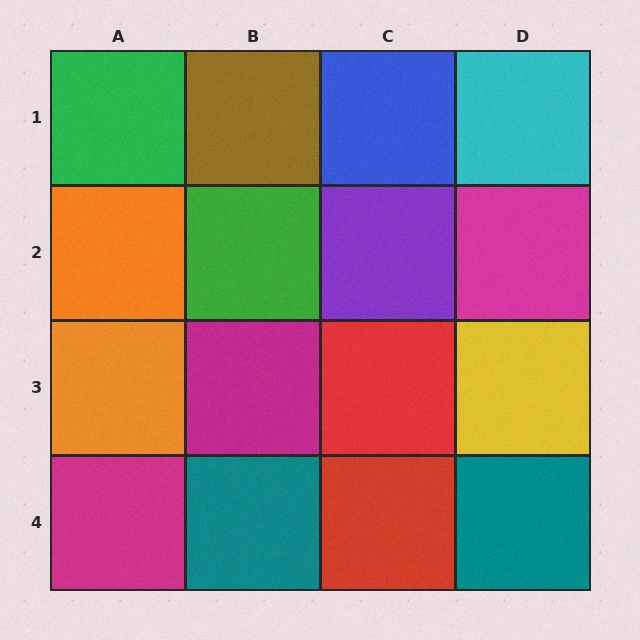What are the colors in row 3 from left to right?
Orange, magenta, red, yellow.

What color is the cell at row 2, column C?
Purple.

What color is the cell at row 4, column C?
Red.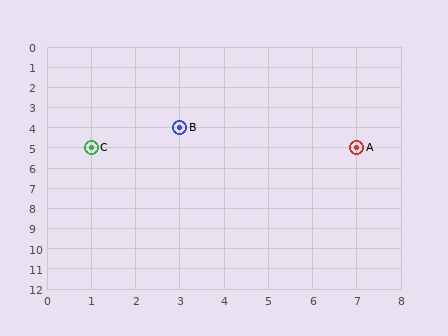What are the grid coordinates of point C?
Point C is at grid coordinates (1, 5).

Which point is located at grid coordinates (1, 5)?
Point C is at (1, 5).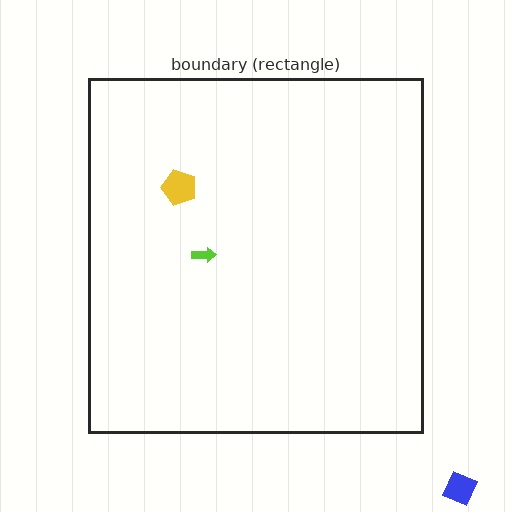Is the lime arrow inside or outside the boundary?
Inside.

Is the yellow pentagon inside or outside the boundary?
Inside.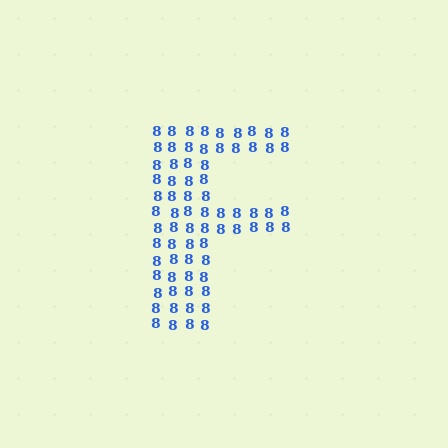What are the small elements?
The small elements are digit 8's.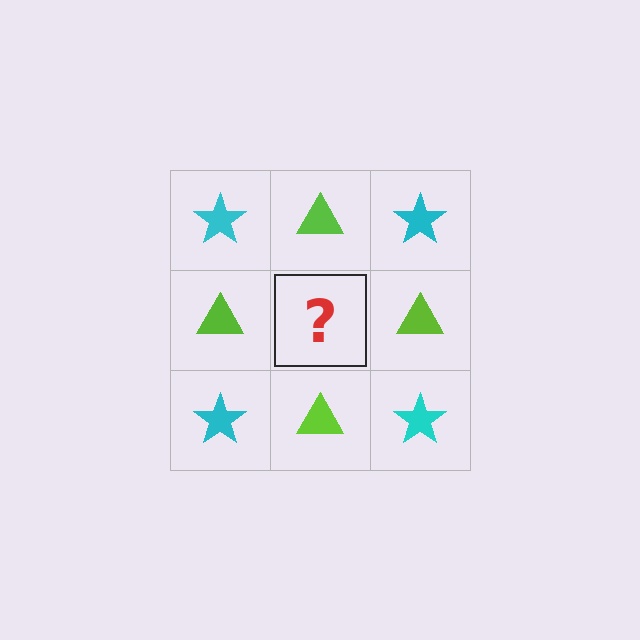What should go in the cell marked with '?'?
The missing cell should contain a cyan star.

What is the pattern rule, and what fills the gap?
The rule is that it alternates cyan star and lime triangle in a checkerboard pattern. The gap should be filled with a cyan star.